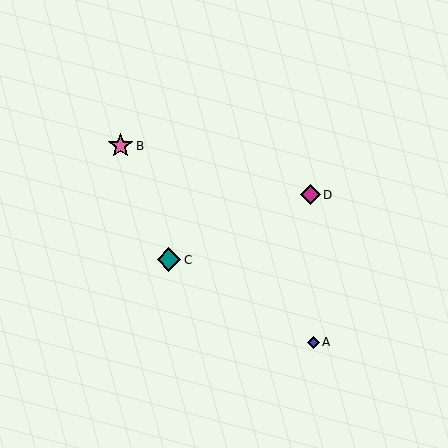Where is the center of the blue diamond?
The center of the blue diamond is at (313, 342).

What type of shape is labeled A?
Shape A is a blue diamond.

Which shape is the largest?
The pink star (labeled B) is the largest.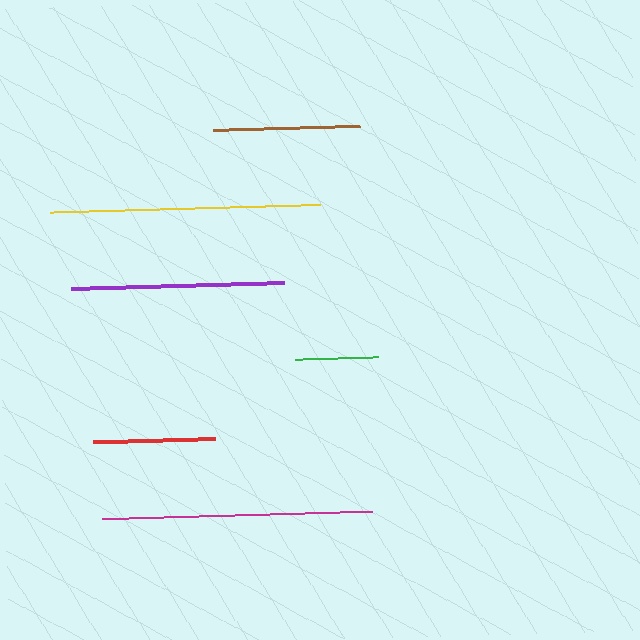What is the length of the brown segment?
The brown segment is approximately 147 pixels long.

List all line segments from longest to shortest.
From longest to shortest: magenta, yellow, purple, brown, red, green.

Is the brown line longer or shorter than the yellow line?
The yellow line is longer than the brown line.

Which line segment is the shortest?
The green line is the shortest at approximately 83 pixels.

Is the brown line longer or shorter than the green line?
The brown line is longer than the green line.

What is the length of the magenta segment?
The magenta segment is approximately 270 pixels long.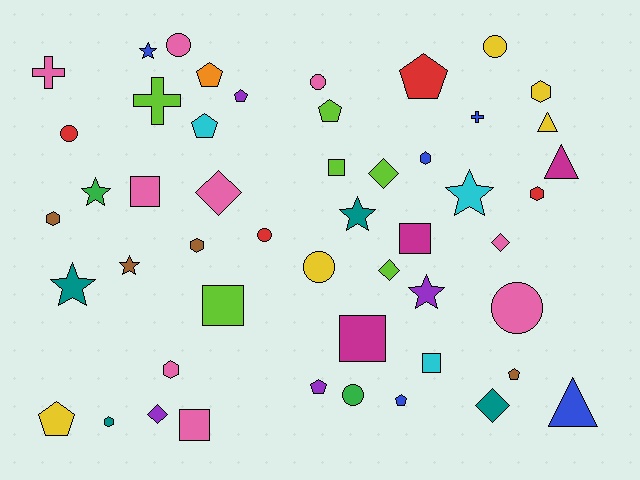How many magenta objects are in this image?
There are 3 magenta objects.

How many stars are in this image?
There are 7 stars.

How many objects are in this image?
There are 50 objects.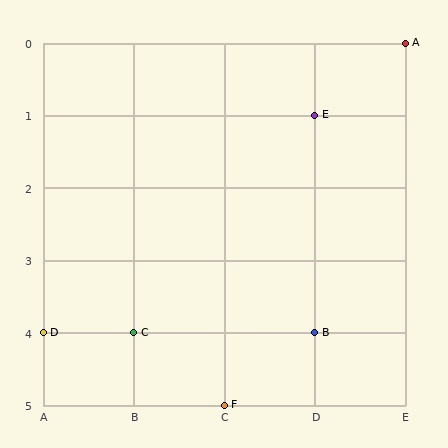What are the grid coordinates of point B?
Point B is at grid coordinates (D, 4).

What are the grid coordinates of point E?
Point E is at grid coordinates (D, 1).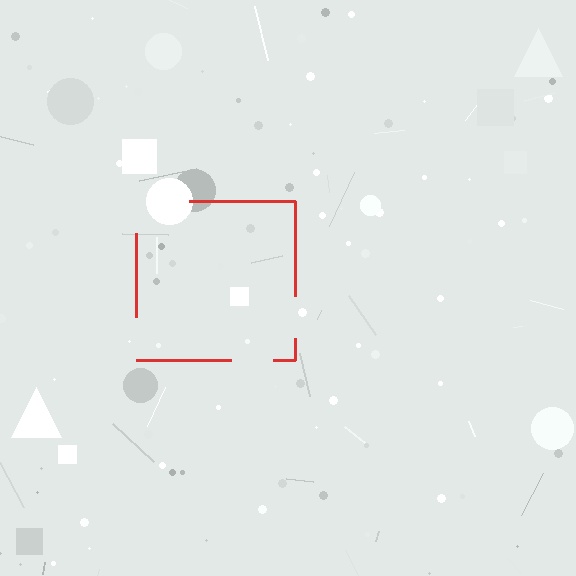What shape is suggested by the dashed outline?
The dashed outline suggests a square.